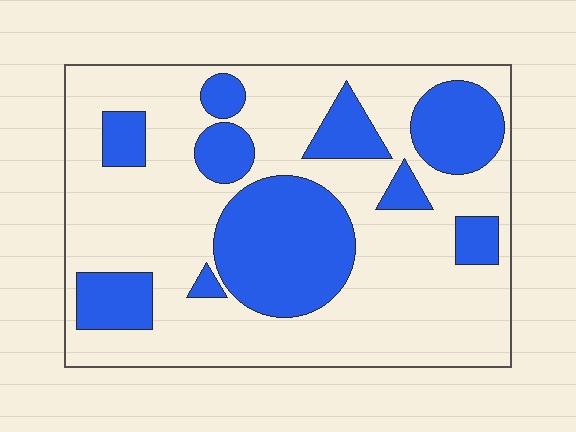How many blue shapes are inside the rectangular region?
10.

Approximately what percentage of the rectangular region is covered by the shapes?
Approximately 30%.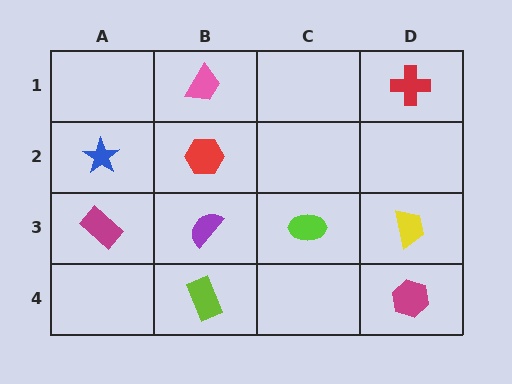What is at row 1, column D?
A red cross.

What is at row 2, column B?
A red hexagon.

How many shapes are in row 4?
2 shapes.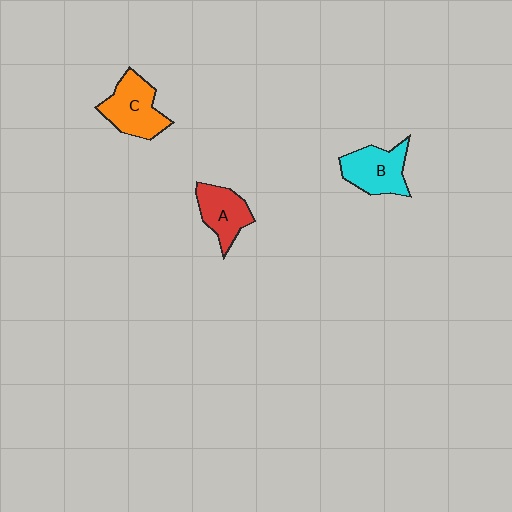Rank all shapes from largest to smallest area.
From largest to smallest: C (orange), B (cyan), A (red).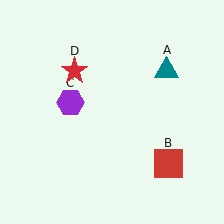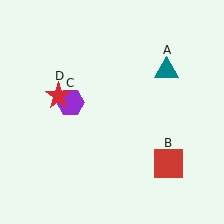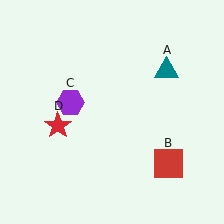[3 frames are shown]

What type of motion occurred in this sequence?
The red star (object D) rotated counterclockwise around the center of the scene.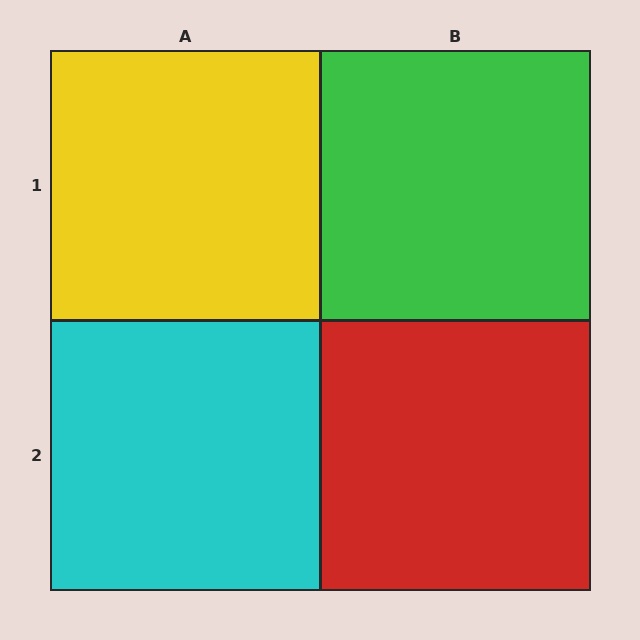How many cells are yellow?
1 cell is yellow.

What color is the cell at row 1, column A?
Yellow.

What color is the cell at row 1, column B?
Green.